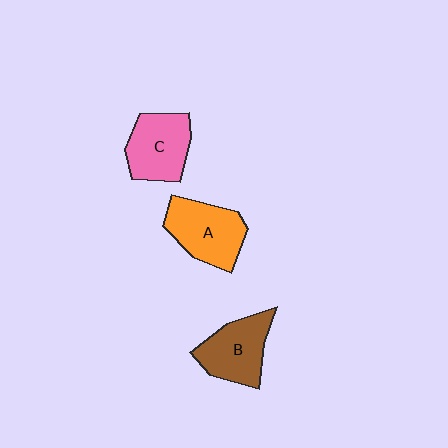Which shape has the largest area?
Shape A (orange).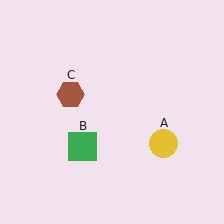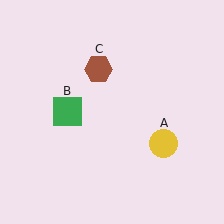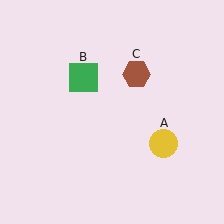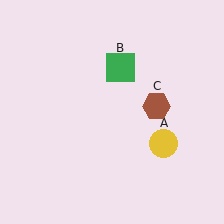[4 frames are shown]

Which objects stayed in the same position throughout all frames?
Yellow circle (object A) remained stationary.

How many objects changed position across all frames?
2 objects changed position: green square (object B), brown hexagon (object C).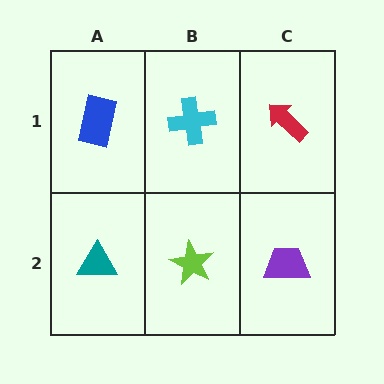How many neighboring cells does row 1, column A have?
2.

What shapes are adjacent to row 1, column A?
A teal triangle (row 2, column A), a cyan cross (row 1, column B).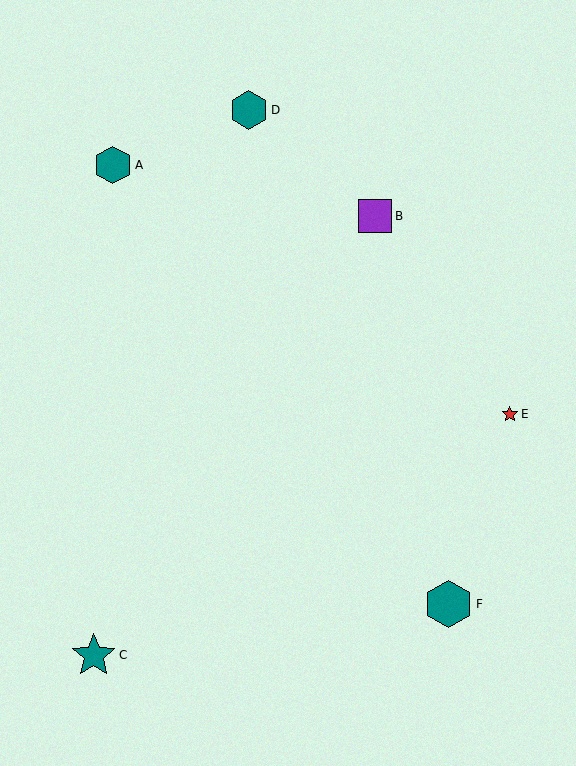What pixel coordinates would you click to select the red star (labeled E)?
Click at (510, 414) to select the red star E.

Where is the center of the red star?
The center of the red star is at (510, 414).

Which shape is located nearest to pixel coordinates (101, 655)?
The teal star (labeled C) at (94, 655) is nearest to that location.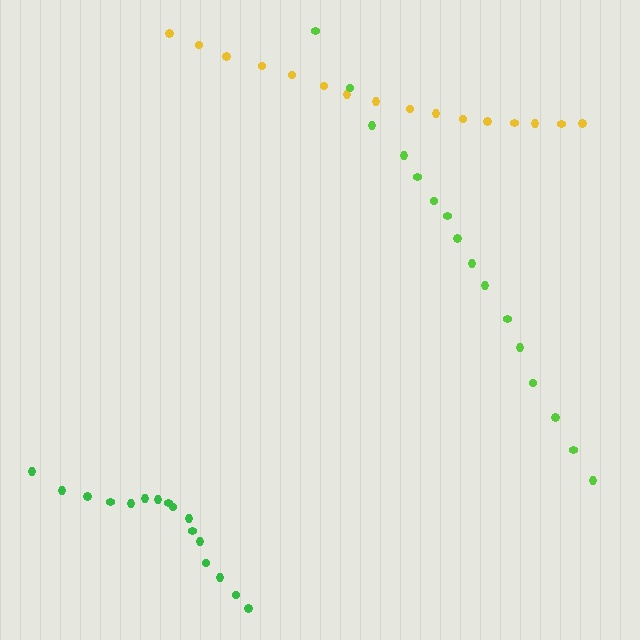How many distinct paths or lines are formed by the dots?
There are 3 distinct paths.